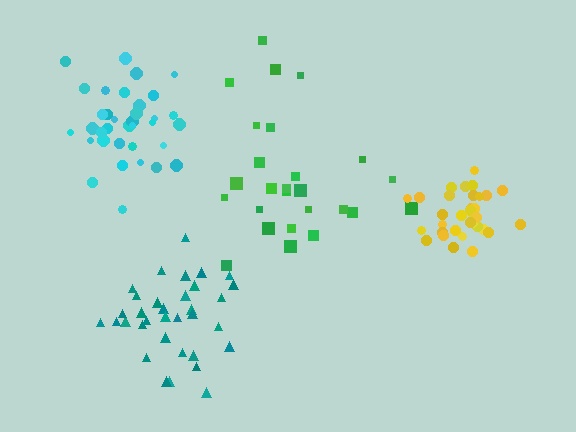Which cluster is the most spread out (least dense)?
Green.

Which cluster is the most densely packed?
Yellow.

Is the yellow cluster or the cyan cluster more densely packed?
Yellow.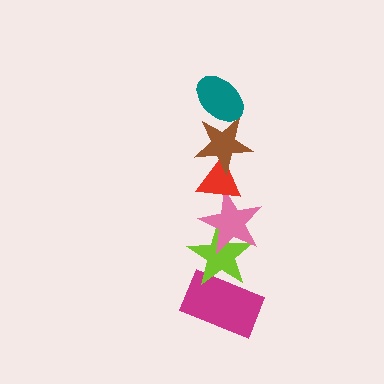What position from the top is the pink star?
The pink star is 4th from the top.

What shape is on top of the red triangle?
The brown star is on top of the red triangle.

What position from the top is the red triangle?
The red triangle is 3rd from the top.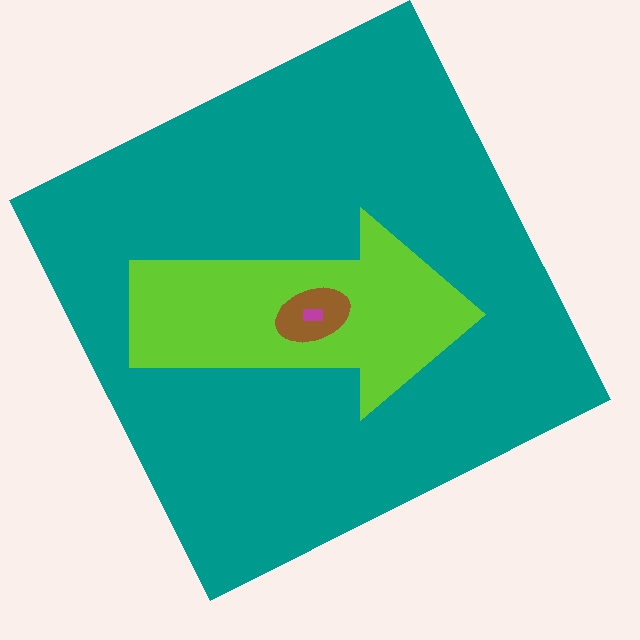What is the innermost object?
The magenta rectangle.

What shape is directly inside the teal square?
The lime arrow.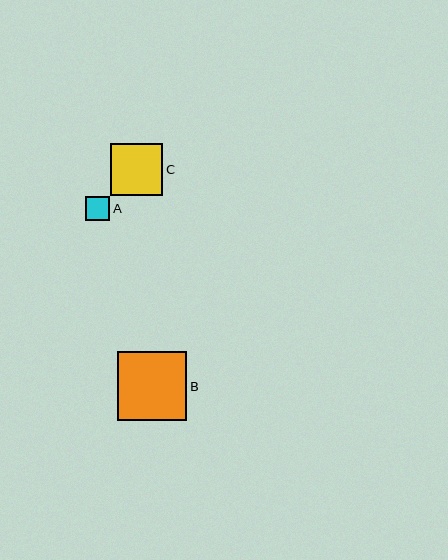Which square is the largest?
Square B is the largest with a size of approximately 69 pixels.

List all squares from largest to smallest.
From largest to smallest: B, C, A.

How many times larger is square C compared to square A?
Square C is approximately 2.1 times the size of square A.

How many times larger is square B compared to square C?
Square B is approximately 1.3 times the size of square C.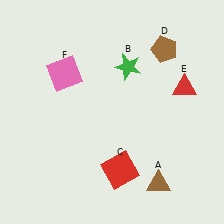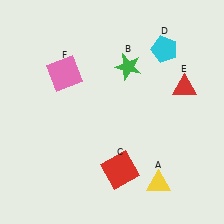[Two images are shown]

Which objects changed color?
A changed from brown to yellow. D changed from brown to cyan.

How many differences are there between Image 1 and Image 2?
There are 2 differences between the two images.